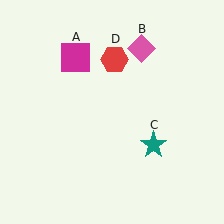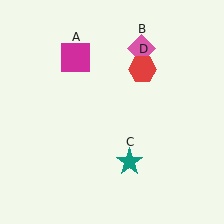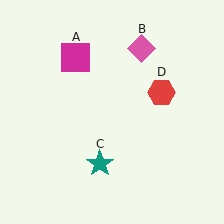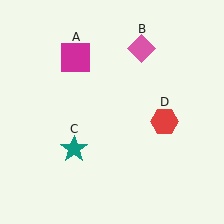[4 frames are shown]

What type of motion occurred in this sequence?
The teal star (object C), red hexagon (object D) rotated clockwise around the center of the scene.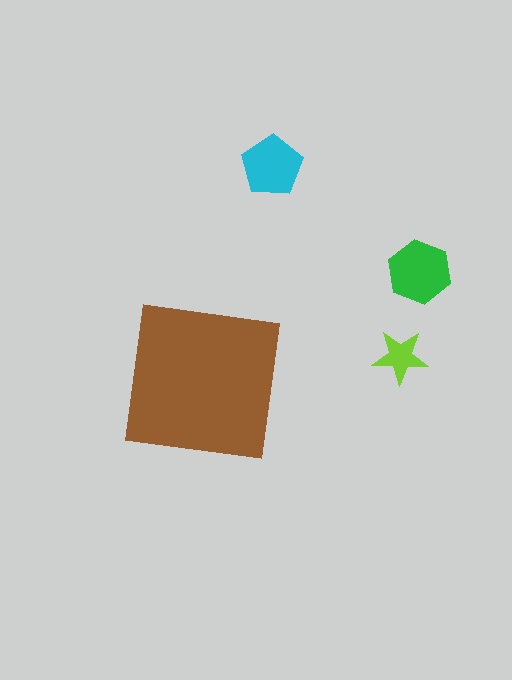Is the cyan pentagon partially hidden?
No, the cyan pentagon is fully visible.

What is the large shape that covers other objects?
A brown square.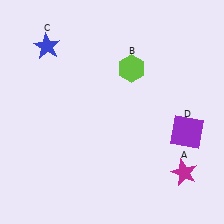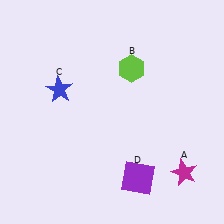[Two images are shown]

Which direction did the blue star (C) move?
The blue star (C) moved down.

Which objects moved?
The objects that moved are: the blue star (C), the purple square (D).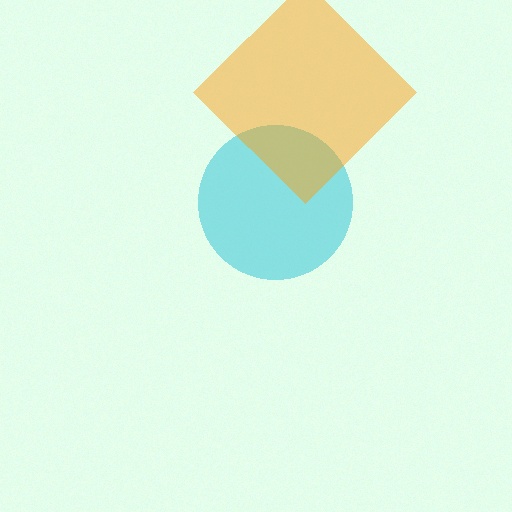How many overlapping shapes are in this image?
There are 2 overlapping shapes in the image.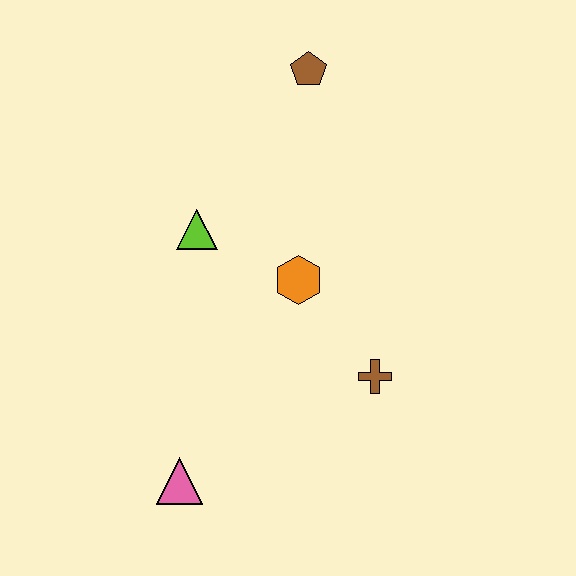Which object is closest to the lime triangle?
The orange hexagon is closest to the lime triangle.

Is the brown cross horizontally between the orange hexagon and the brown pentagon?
No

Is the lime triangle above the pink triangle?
Yes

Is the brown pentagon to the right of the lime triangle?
Yes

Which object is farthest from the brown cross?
The brown pentagon is farthest from the brown cross.